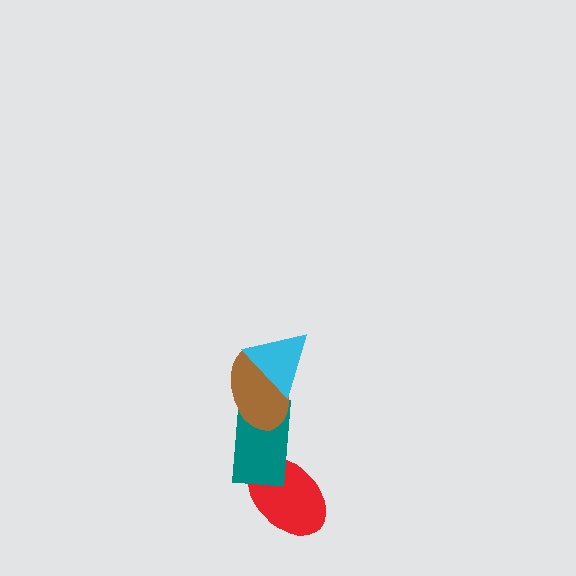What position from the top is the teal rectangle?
The teal rectangle is 3rd from the top.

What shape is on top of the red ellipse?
The teal rectangle is on top of the red ellipse.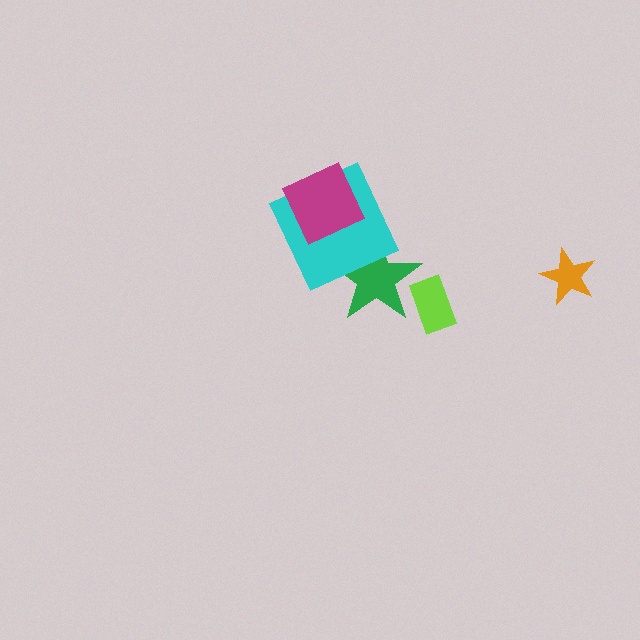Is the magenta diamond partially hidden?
No, no other shape covers it.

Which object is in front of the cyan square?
The magenta diamond is in front of the cyan square.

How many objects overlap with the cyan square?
2 objects overlap with the cyan square.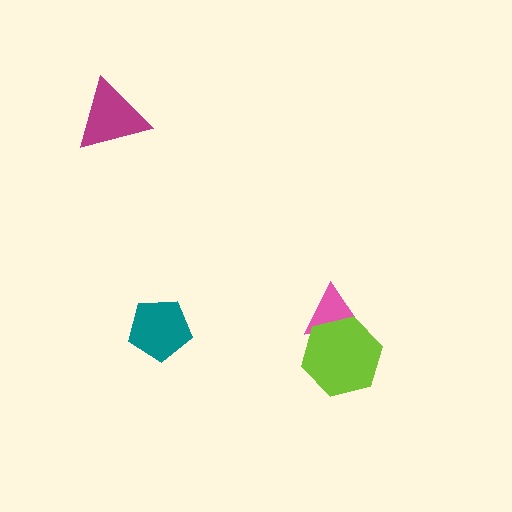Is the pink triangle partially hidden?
Yes, it is partially covered by another shape.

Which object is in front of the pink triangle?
The lime hexagon is in front of the pink triangle.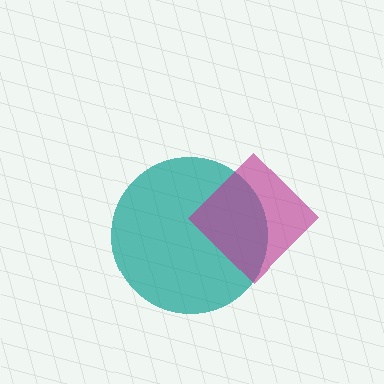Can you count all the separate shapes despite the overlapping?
Yes, there are 2 separate shapes.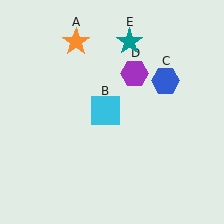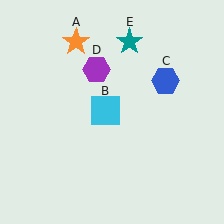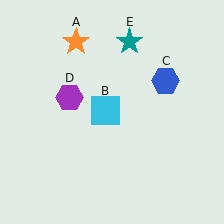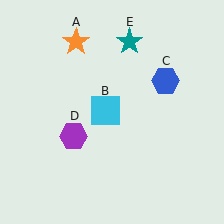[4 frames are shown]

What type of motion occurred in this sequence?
The purple hexagon (object D) rotated counterclockwise around the center of the scene.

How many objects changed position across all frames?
1 object changed position: purple hexagon (object D).